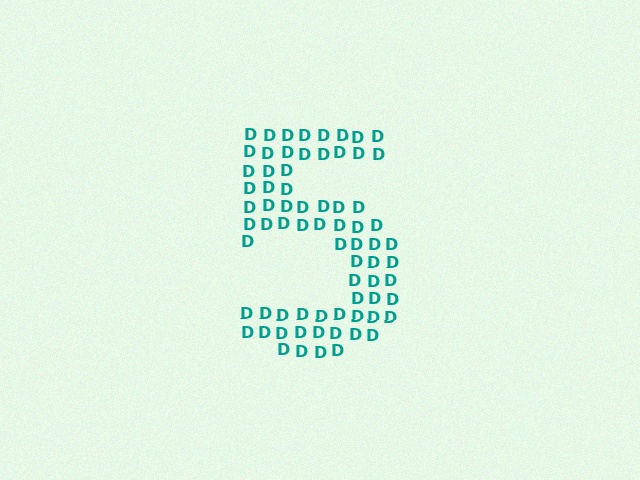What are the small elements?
The small elements are letter D's.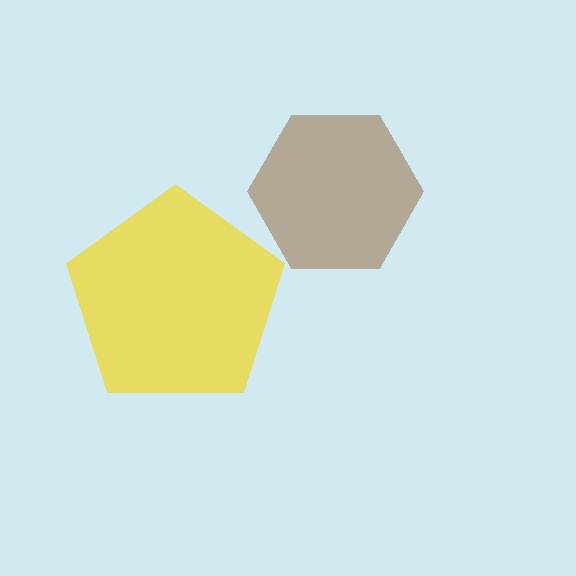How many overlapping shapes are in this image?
There are 2 overlapping shapes in the image.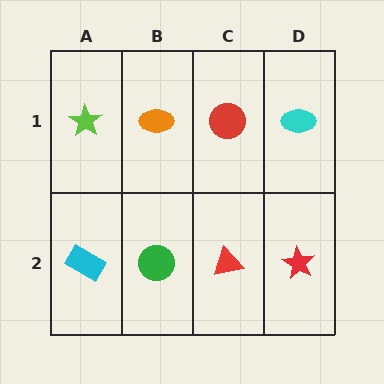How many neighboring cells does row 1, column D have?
2.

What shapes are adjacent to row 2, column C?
A red circle (row 1, column C), a green circle (row 2, column B), a red star (row 2, column D).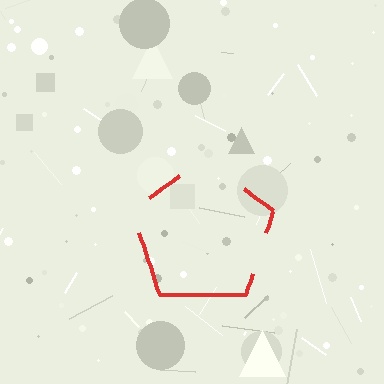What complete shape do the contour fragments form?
The contour fragments form a pentagon.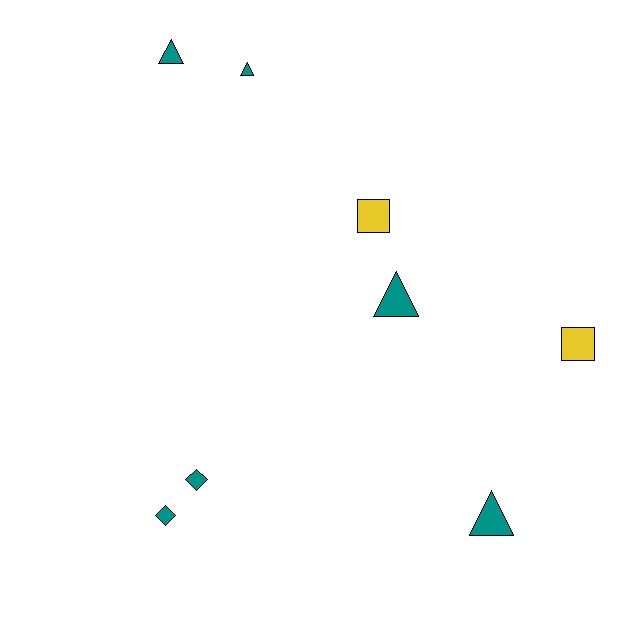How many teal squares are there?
There are no teal squares.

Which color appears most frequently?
Teal, with 6 objects.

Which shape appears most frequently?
Triangle, with 4 objects.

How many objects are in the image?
There are 8 objects.